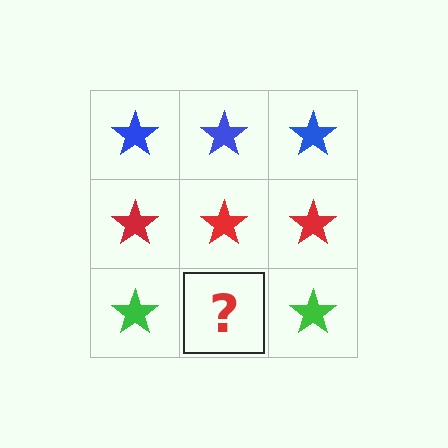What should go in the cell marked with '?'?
The missing cell should contain a green star.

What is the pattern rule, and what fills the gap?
The rule is that each row has a consistent color. The gap should be filled with a green star.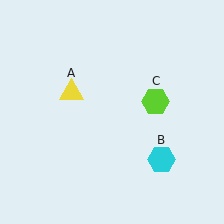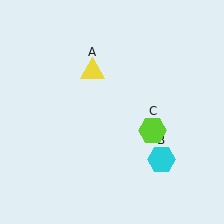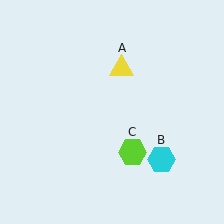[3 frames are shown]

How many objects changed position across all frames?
2 objects changed position: yellow triangle (object A), lime hexagon (object C).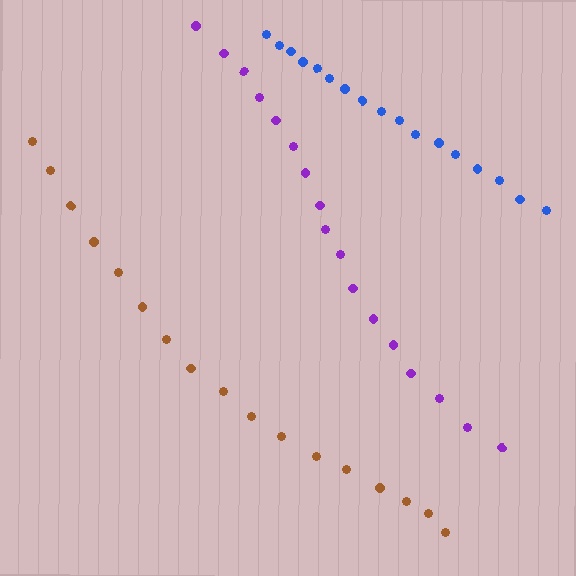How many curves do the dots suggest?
There are 3 distinct paths.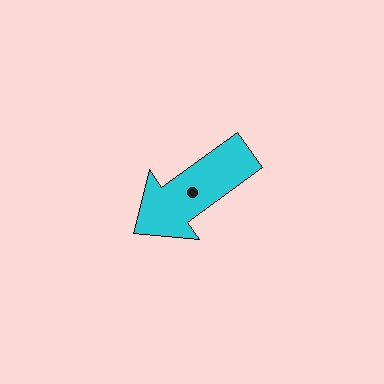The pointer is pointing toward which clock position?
Roughly 8 o'clock.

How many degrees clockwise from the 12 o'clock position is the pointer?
Approximately 234 degrees.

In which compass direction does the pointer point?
Southwest.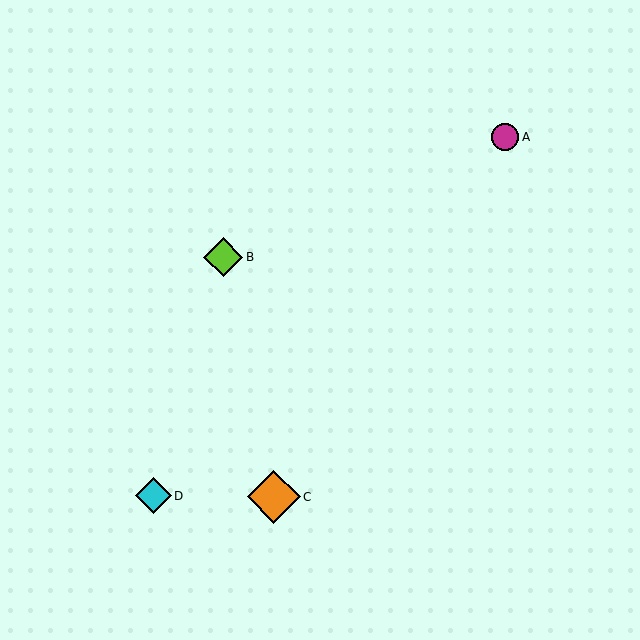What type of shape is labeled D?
Shape D is a cyan diamond.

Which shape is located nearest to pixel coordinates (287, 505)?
The orange diamond (labeled C) at (274, 497) is nearest to that location.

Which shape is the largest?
The orange diamond (labeled C) is the largest.